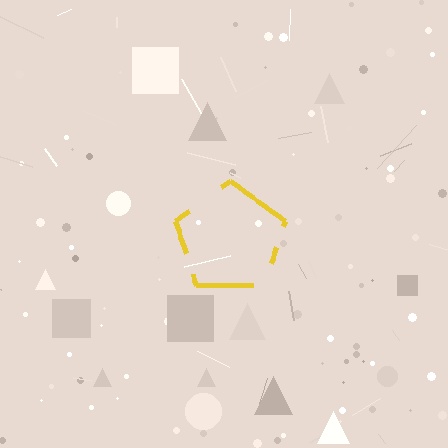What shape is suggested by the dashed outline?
The dashed outline suggests a pentagon.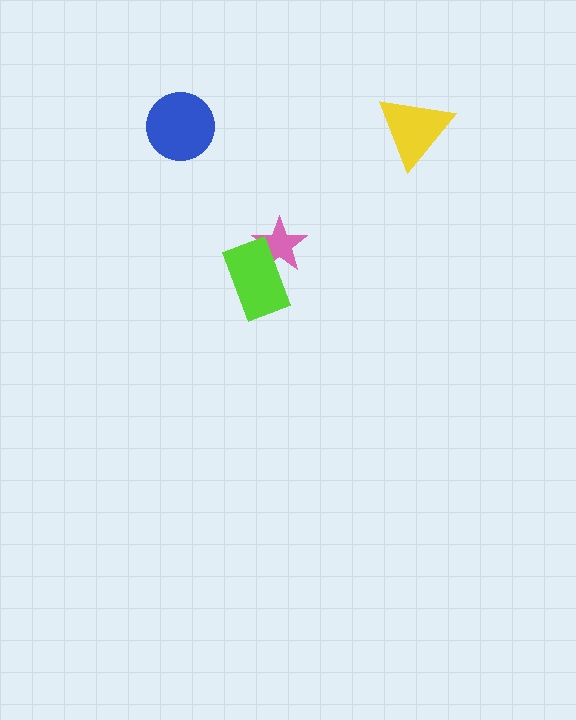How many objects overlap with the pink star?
1 object overlaps with the pink star.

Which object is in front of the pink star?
The lime rectangle is in front of the pink star.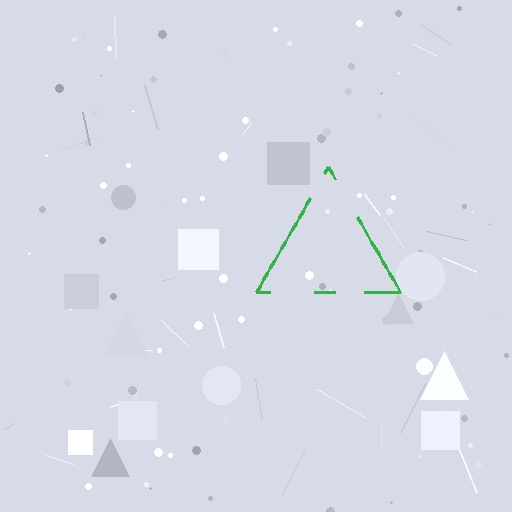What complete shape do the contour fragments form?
The contour fragments form a triangle.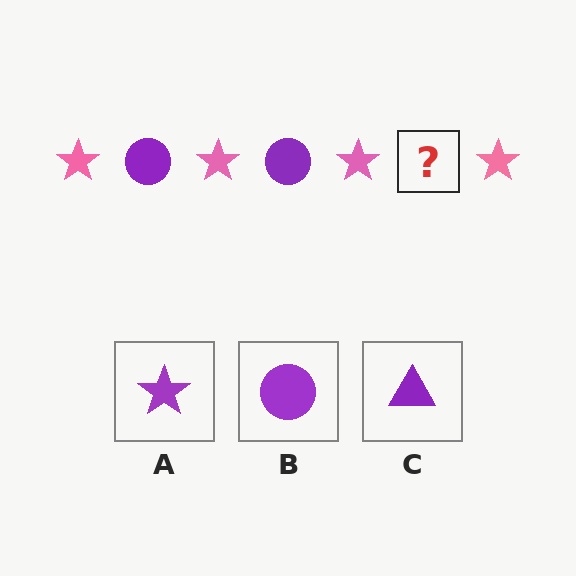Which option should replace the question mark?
Option B.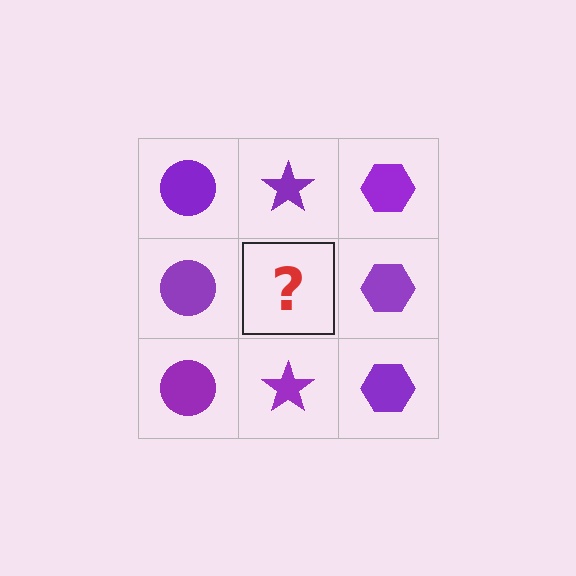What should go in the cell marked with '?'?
The missing cell should contain a purple star.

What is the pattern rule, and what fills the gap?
The rule is that each column has a consistent shape. The gap should be filled with a purple star.